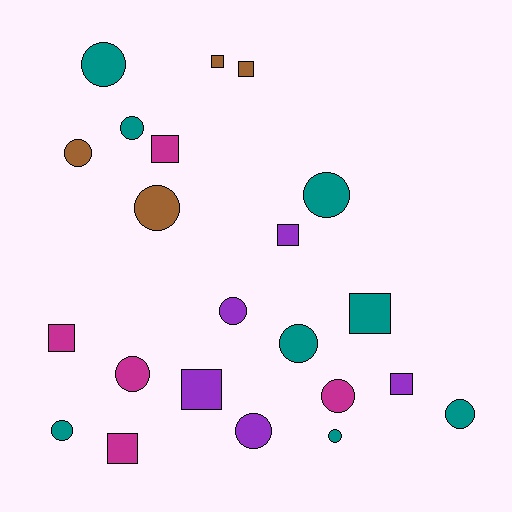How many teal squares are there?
There is 1 teal square.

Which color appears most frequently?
Teal, with 8 objects.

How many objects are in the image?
There are 22 objects.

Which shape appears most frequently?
Circle, with 13 objects.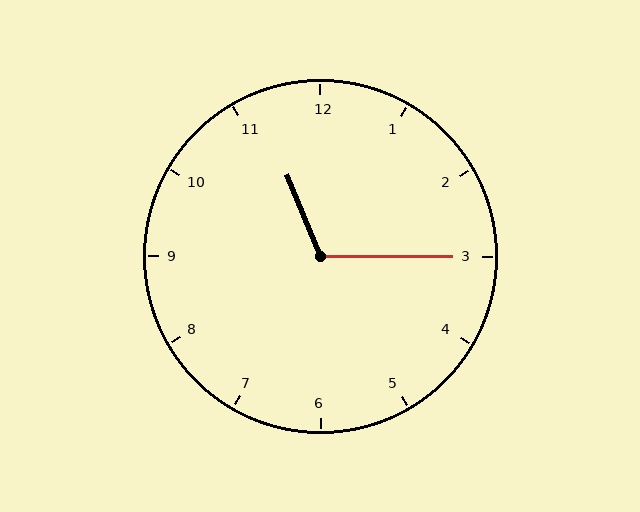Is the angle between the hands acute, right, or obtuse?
It is obtuse.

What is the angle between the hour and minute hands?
Approximately 112 degrees.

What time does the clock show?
11:15.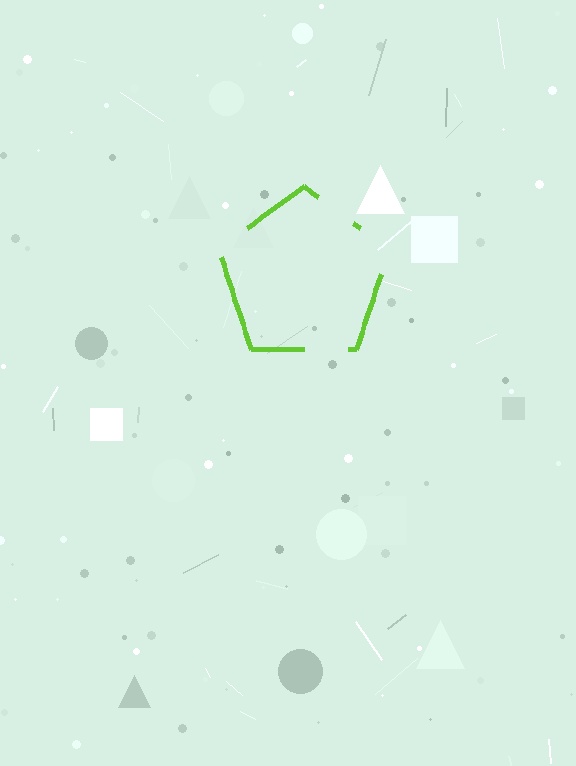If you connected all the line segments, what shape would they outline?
They would outline a pentagon.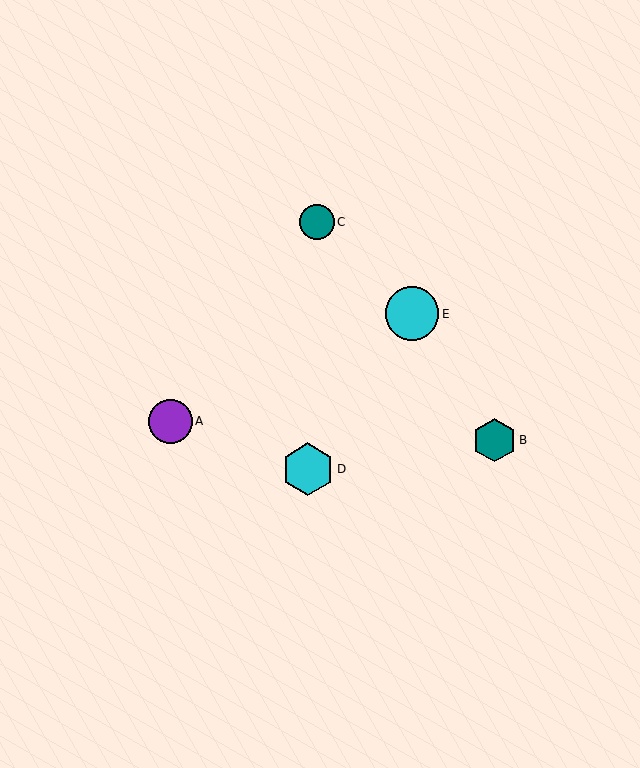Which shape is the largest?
The cyan circle (labeled E) is the largest.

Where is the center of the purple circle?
The center of the purple circle is at (171, 421).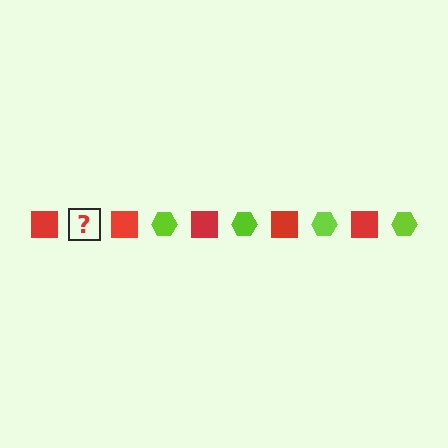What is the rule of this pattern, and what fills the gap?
The rule is that the pattern alternates between red square and lime hexagon. The gap should be filled with a lime hexagon.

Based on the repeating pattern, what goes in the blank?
The blank should be a lime hexagon.